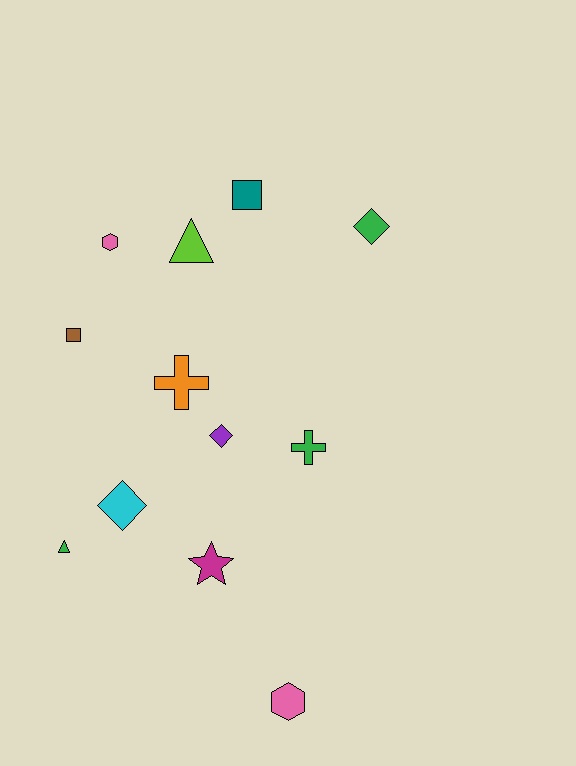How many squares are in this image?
There are 2 squares.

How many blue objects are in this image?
There are no blue objects.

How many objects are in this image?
There are 12 objects.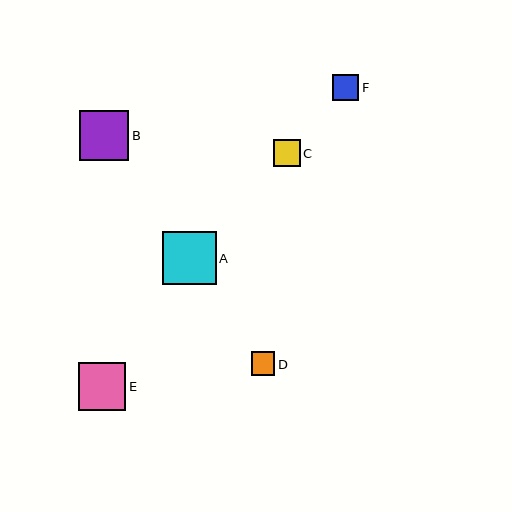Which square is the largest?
Square A is the largest with a size of approximately 54 pixels.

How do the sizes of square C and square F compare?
Square C and square F are approximately the same size.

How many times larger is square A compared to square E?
Square A is approximately 1.1 times the size of square E.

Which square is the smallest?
Square D is the smallest with a size of approximately 23 pixels.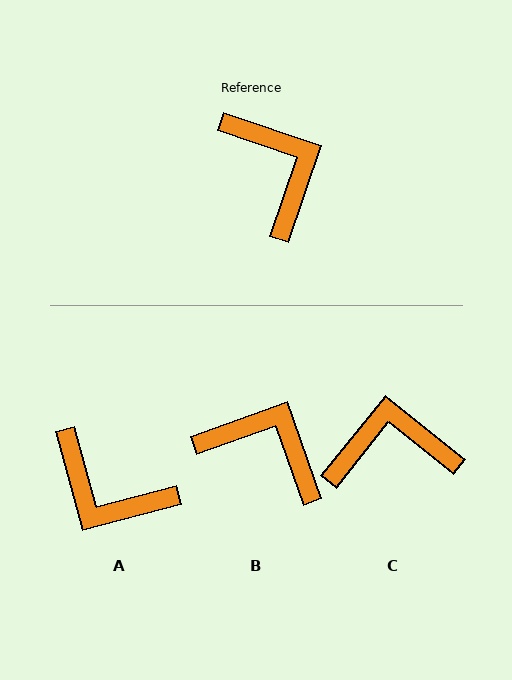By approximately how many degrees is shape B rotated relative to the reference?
Approximately 38 degrees counter-clockwise.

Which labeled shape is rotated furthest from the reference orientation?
A, about 146 degrees away.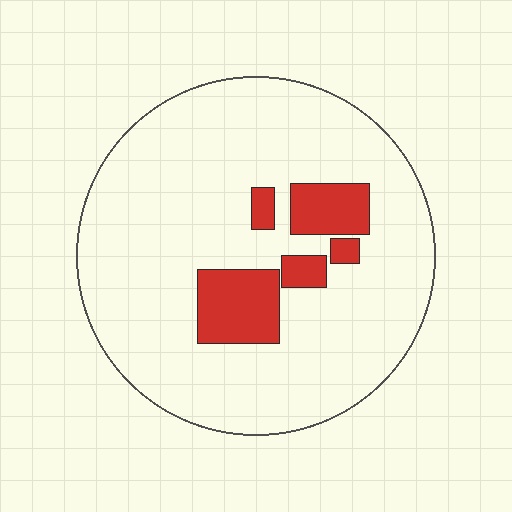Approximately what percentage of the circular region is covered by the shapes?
Approximately 15%.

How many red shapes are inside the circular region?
5.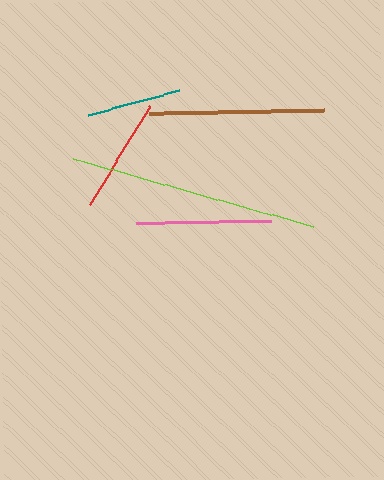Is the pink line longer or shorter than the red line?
The pink line is longer than the red line.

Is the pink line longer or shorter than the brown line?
The brown line is longer than the pink line.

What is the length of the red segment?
The red segment is approximately 116 pixels long.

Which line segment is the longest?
The lime line is the longest at approximately 249 pixels.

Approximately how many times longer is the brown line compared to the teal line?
The brown line is approximately 1.9 times the length of the teal line.